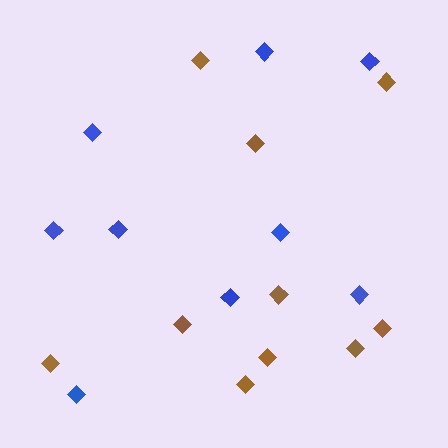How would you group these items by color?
There are 2 groups: one group of brown diamonds (10) and one group of blue diamonds (9).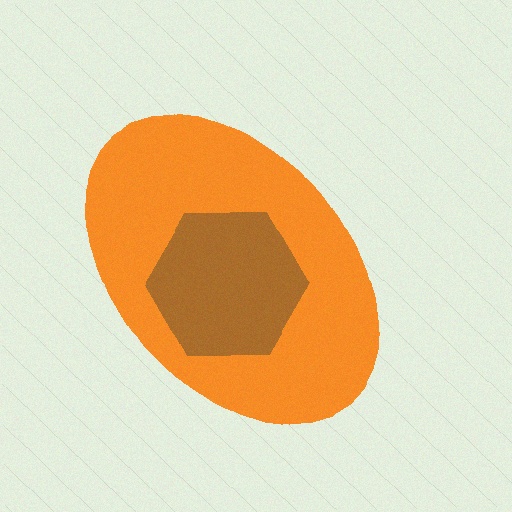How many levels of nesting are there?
2.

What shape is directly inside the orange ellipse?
The brown hexagon.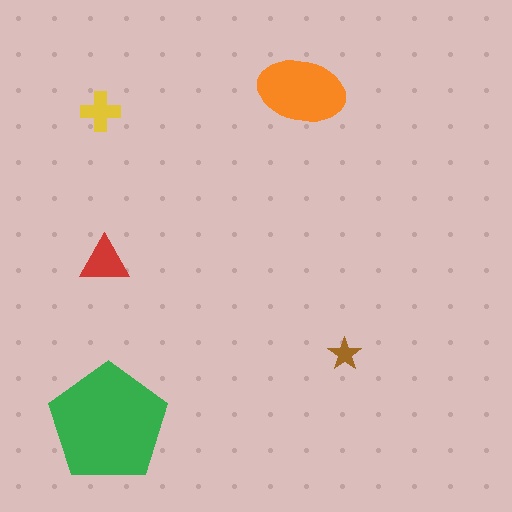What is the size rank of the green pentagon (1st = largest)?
1st.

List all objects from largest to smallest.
The green pentagon, the orange ellipse, the red triangle, the yellow cross, the brown star.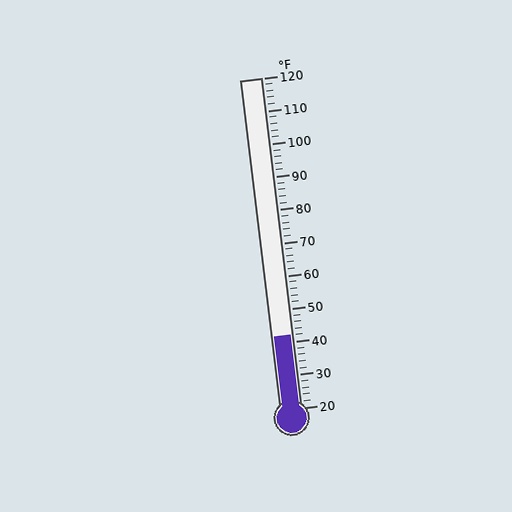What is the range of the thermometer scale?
The thermometer scale ranges from 20°F to 120°F.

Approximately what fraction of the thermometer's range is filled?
The thermometer is filled to approximately 20% of its range.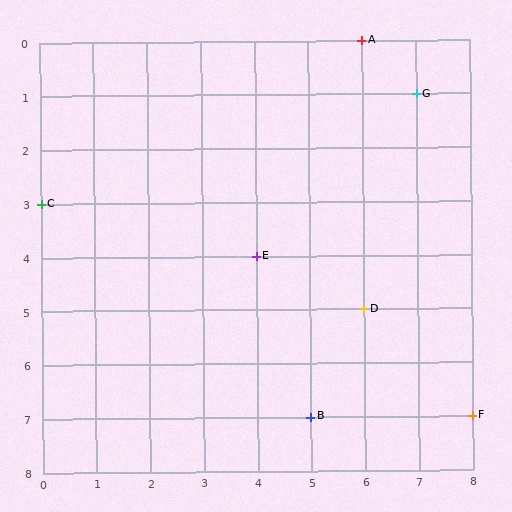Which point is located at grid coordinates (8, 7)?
Point F is at (8, 7).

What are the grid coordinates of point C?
Point C is at grid coordinates (0, 3).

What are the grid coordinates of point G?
Point G is at grid coordinates (7, 1).